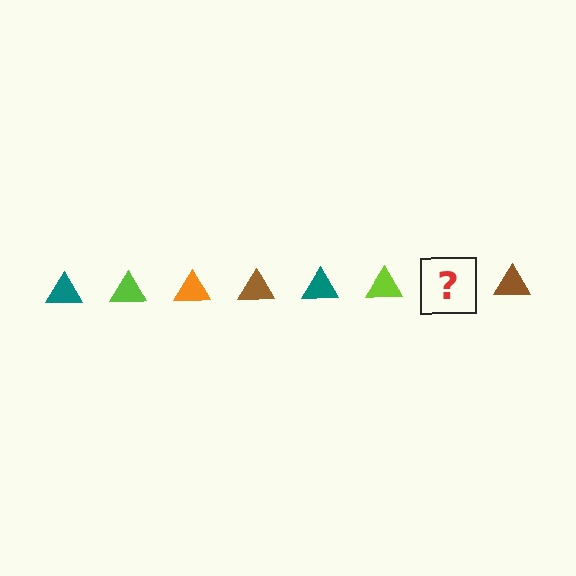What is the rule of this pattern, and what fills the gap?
The rule is that the pattern cycles through teal, lime, orange, brown triangles. The gap should be filled with an orange triangle.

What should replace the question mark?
The question mark should be replaced with an orange triangle.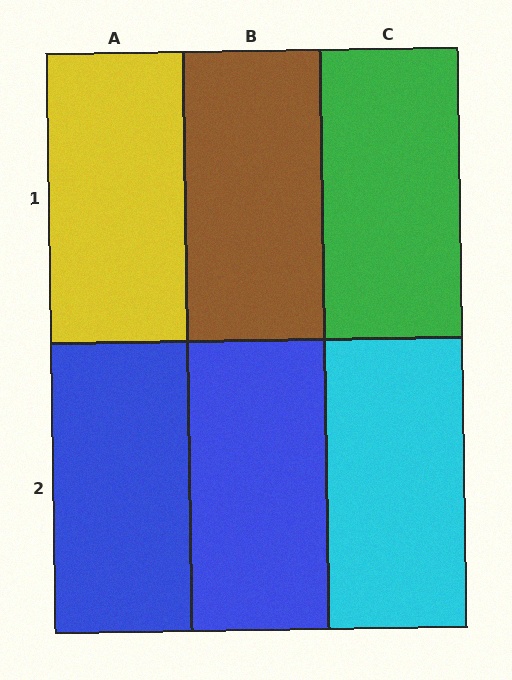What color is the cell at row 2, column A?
Blue.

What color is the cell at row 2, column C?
Cyan.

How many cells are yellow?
1 cell is yellow.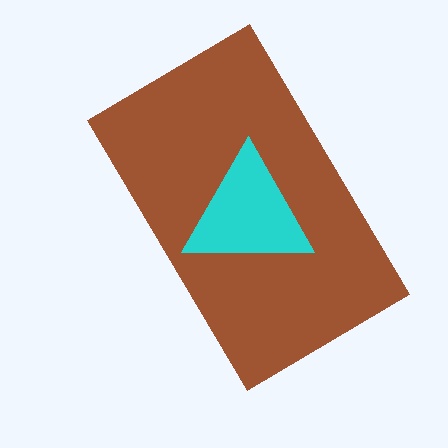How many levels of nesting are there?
2.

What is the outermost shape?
The brown rectangle.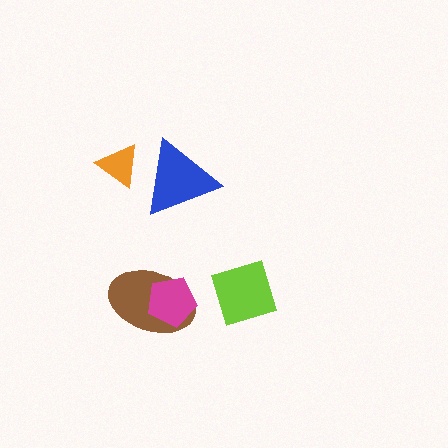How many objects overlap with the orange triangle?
1 object overlaps with the orange triangle.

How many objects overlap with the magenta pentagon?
1 object overlaps with the magenta pentagon.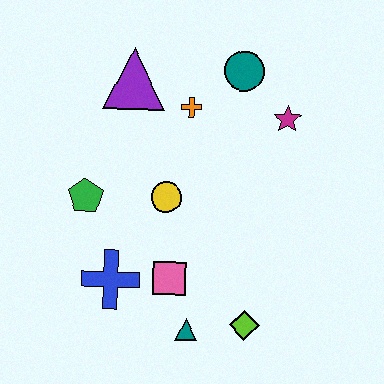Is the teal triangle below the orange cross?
Yes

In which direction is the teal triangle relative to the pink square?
The teal triangle is below the pink square.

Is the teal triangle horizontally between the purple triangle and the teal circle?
Yes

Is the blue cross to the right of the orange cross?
No